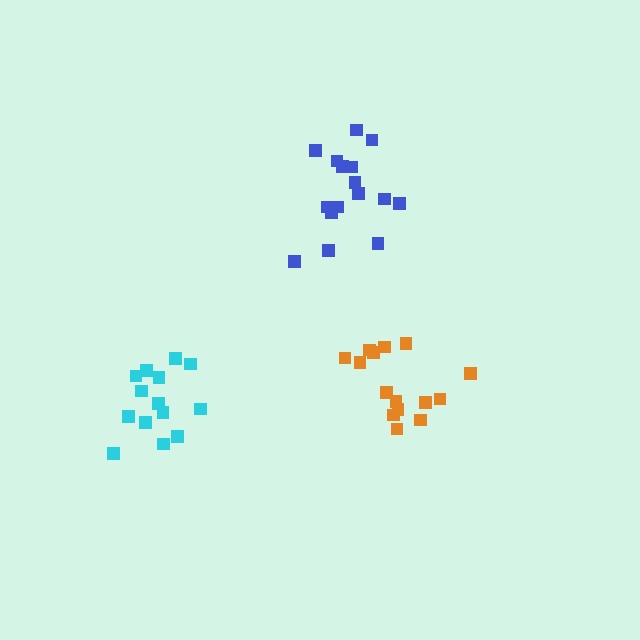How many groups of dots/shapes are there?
There are 3 groups.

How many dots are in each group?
Group 1: 14 dots, Group 2: 15 dots, Group 3: 16 dots (45 total).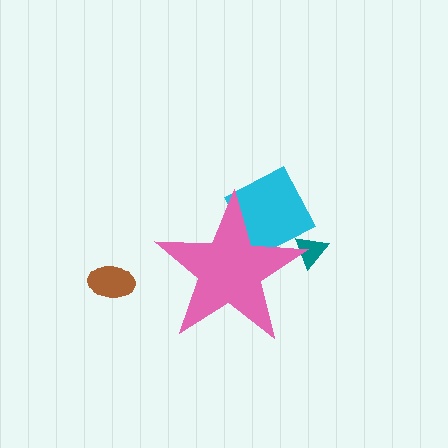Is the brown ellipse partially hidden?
No, the brown ellipse is fully visible.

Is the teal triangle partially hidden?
Yes, the teal triangle is partially hidden behind the pink star.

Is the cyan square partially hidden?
Yes, the cyan square is partially hidden behind the pink star.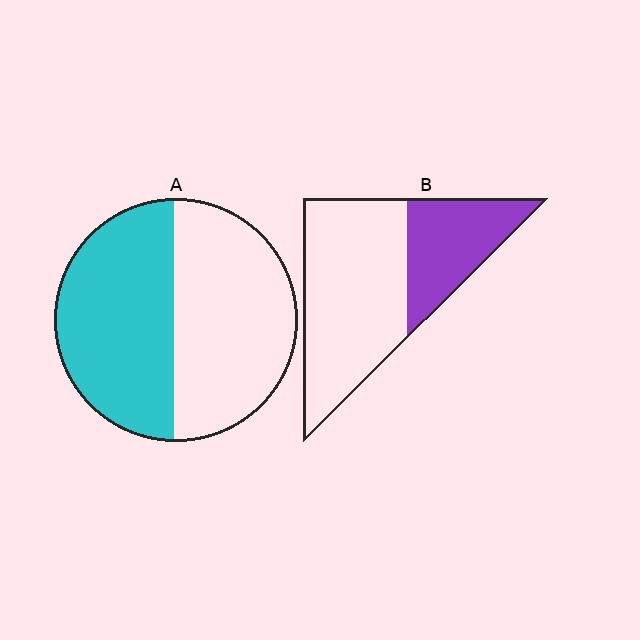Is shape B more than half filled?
No.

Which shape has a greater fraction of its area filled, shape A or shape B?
Shape A.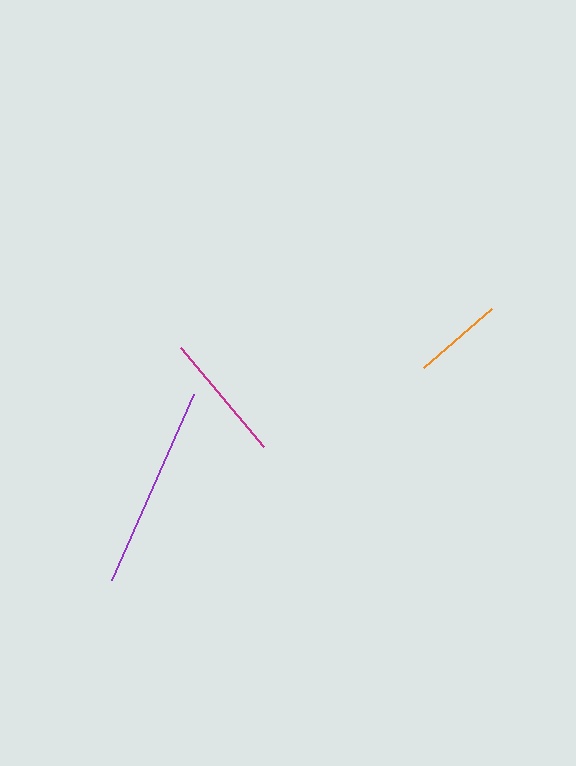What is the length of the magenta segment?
The magenta segment is approximately 129 pixels long.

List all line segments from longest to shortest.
From longest to shortest: purple, magenta, orange.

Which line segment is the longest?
The purple line is the longest at approximately 203 pixels.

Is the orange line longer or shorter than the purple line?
The purple line is longer than the orange line.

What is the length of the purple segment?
The purple segment is approximately 203 pixels long.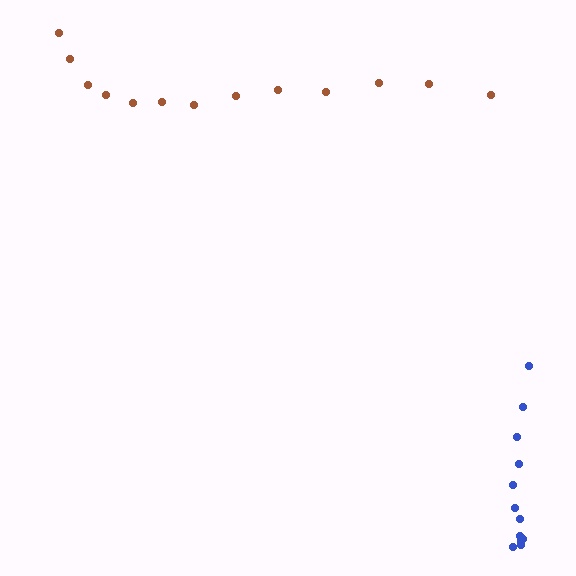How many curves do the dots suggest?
There are 2 distinct paths.